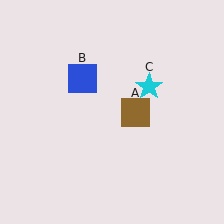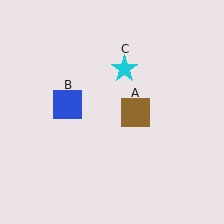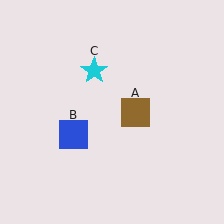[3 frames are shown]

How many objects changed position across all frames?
2 objects changed position: blue square (object B), cyan star (object C).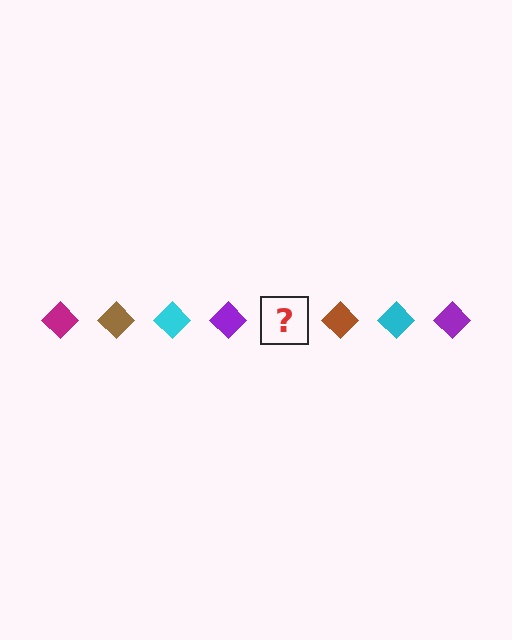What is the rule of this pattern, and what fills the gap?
The rule is that the pattern cycles through magenta, brown, cyan, purple diamonds. The gap should be filled with a magenta diamond.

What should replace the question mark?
The question mark should be replaced with a magenta diamond.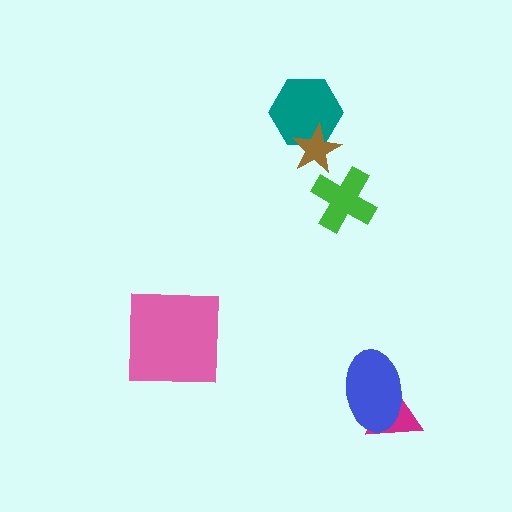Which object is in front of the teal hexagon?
The brown star is in front of the teal hexagon.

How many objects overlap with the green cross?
0 objects overlap with the green cross.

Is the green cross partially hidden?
No, no other shape covers it.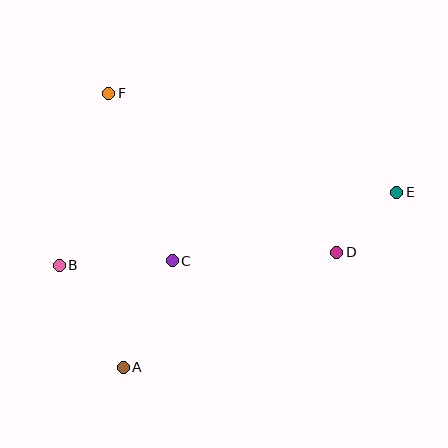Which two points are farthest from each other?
Points B and E are farthest from each other.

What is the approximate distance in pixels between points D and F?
The distance between D and F is approximately 278 pixels.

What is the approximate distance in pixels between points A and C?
The distance between A and C is approximately 117 pixels.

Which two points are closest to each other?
Points D and E are closest to each other.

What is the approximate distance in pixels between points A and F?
The distance between A and F is approximately 274 pixels.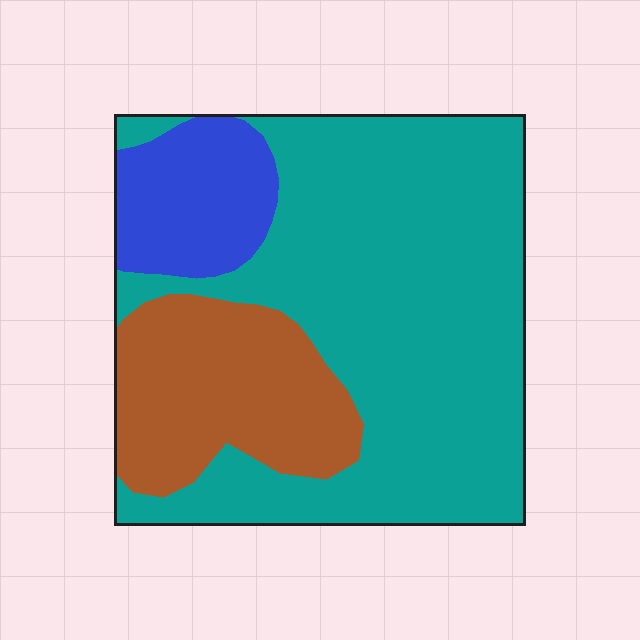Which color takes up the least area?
Blue, at roughly 15%.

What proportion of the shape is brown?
Brown takes up about one fifth (1/5) of the shape.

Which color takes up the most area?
Teal, at roughly 65%.